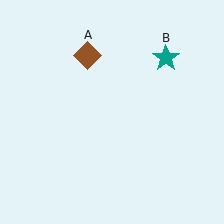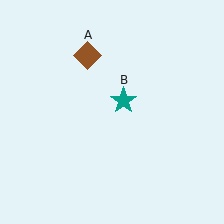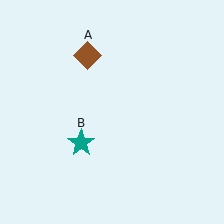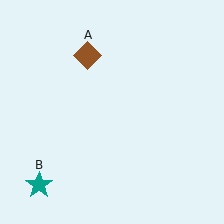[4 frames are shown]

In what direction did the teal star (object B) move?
The teal star (object B) moved down and to the left.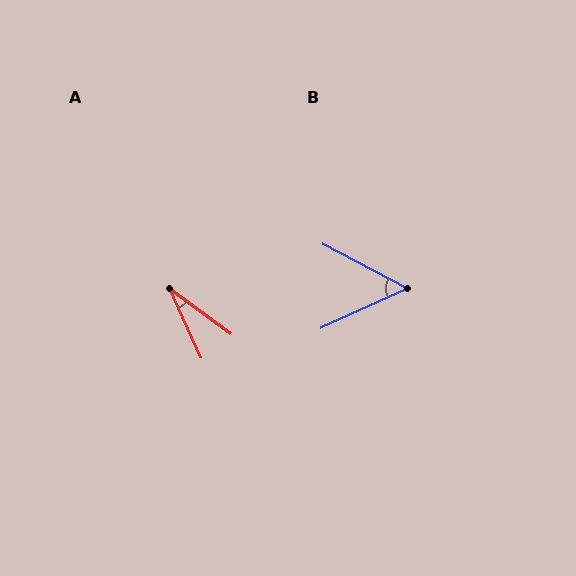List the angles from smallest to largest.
A (29°), B (53°).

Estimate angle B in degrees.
Approximately 53 degrees.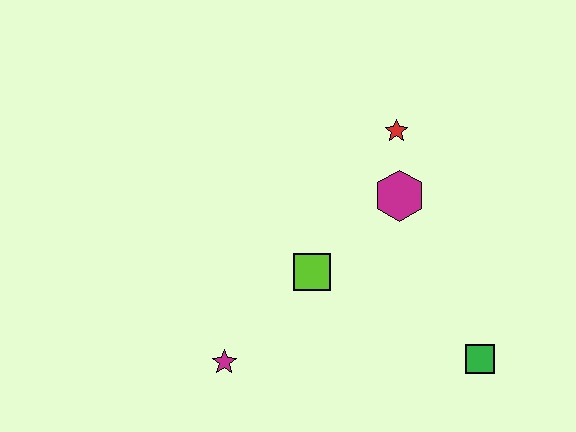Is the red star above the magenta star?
Yes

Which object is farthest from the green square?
The magenta star is farthest from the green square.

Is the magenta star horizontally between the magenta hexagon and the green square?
No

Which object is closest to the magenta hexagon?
The red star is closest to the magenta hexagon.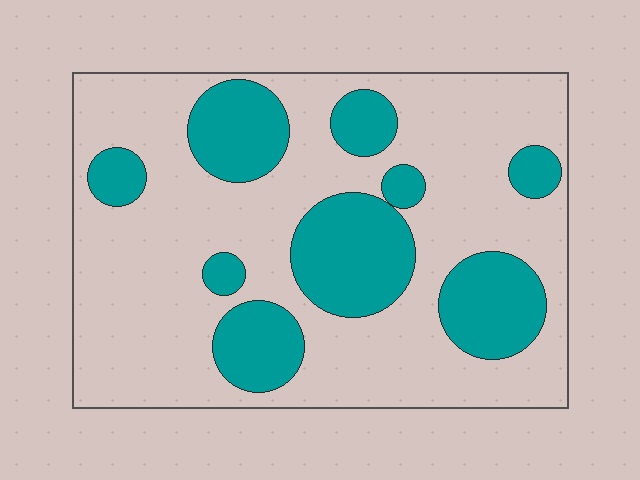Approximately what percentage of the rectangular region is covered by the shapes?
Approximately 30%.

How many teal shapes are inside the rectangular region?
9.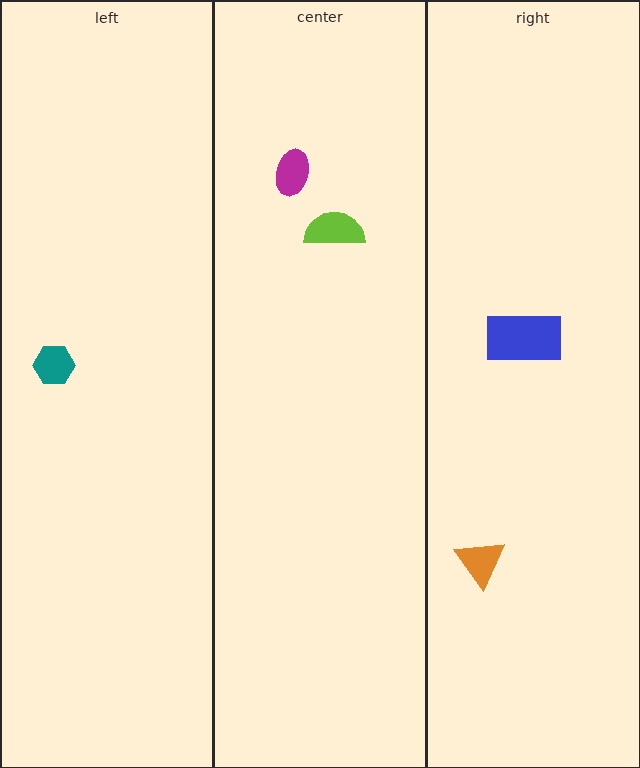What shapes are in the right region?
The blue rectangle, the orange triangle.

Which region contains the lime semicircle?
The center region.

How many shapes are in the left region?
1.